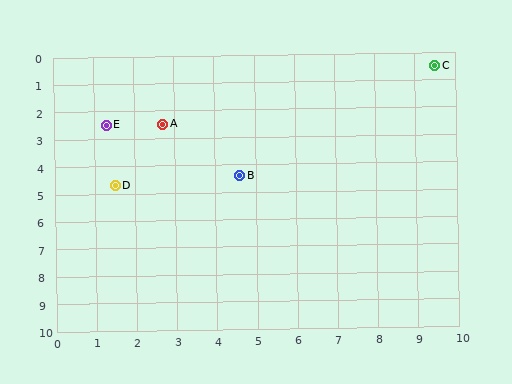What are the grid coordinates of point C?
Point C is at approximately (9.5, 0.5).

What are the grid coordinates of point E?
Point E is at approximately (1.3, 2.5).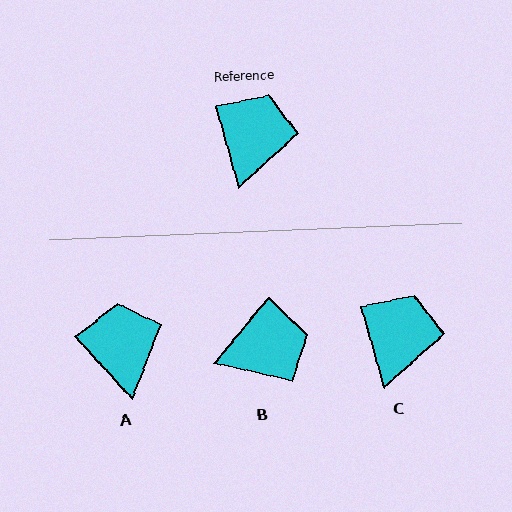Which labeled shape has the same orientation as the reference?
C.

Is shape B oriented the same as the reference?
No, it is off by about 55 degrees.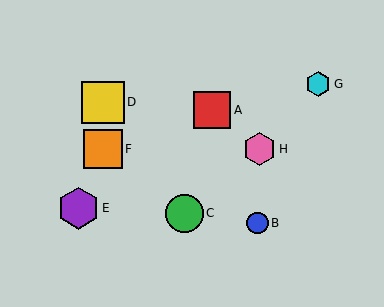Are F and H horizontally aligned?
Yes, both are at y≈149.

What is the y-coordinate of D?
Object D is at y≈102.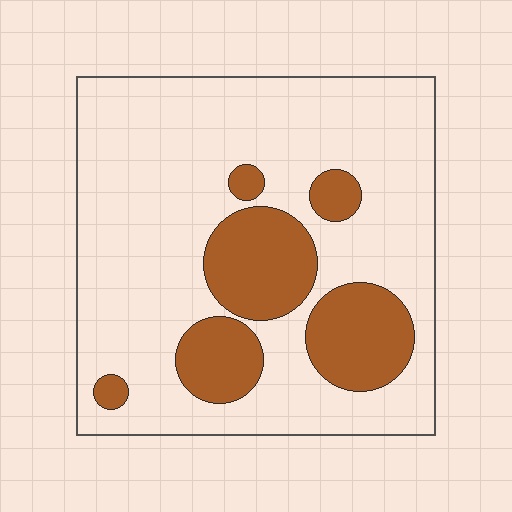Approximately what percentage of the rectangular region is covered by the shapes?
Approximately 25%.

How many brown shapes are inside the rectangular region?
6.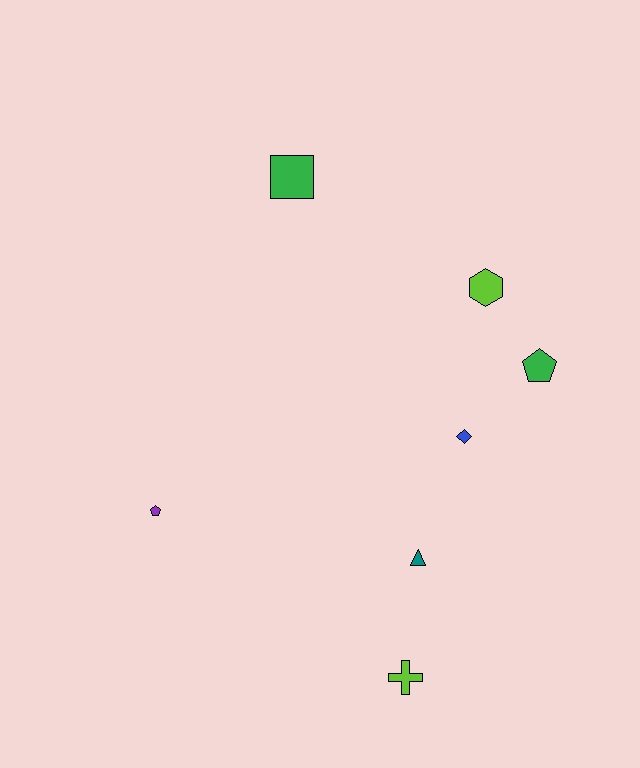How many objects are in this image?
There are 7 objects.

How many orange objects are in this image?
There are no orange objects.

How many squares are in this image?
There is 1 square.